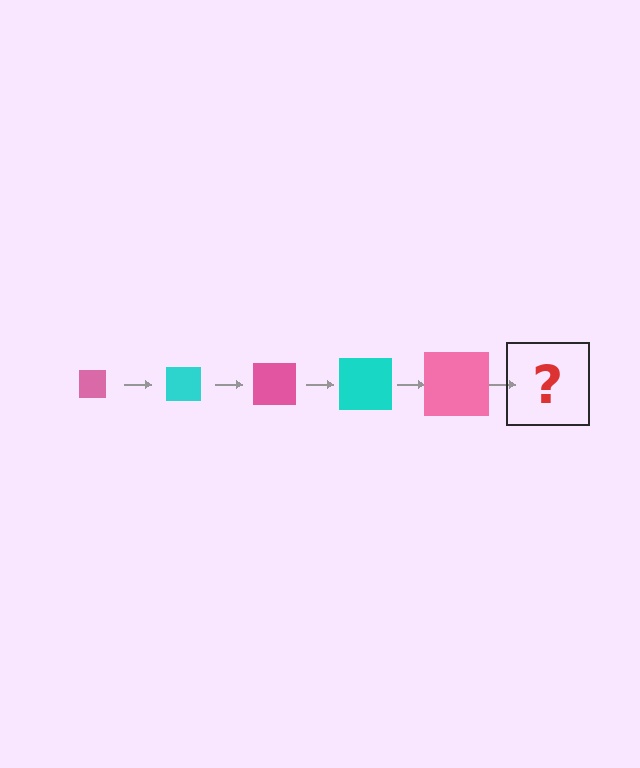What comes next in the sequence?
The next element should be a cyan square, larger than the previous one.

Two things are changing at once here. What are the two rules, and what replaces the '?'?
The two rules are that the square grows larger each step and the color cycles through pink and cyan. The '?' should be a cyan square, larger than the previous one.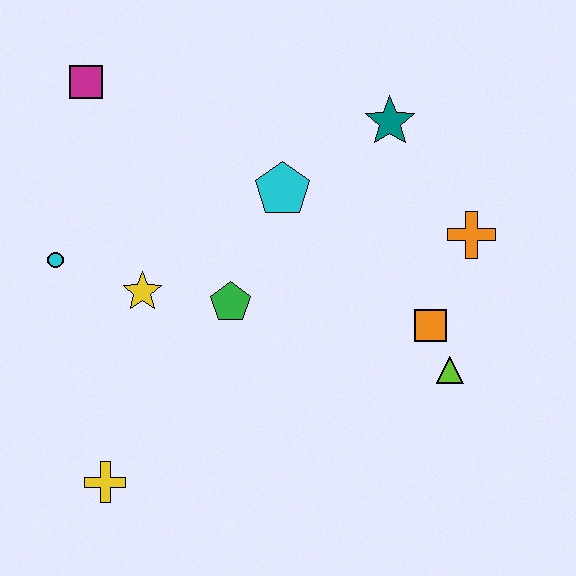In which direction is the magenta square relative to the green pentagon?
The magenta square is above the green pentagon.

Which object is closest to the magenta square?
The cyan circle is closest to the magenta square.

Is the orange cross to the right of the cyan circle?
Yes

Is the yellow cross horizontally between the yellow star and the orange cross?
No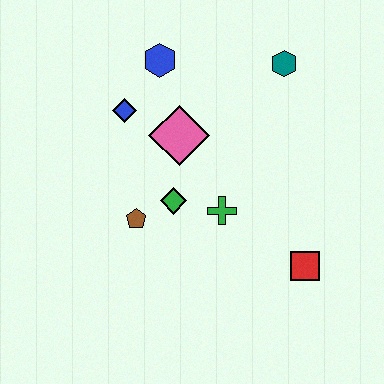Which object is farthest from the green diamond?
The teal hexagon is farthest from the green diamond.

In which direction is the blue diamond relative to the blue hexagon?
The blue diamond is below the blue hexagon.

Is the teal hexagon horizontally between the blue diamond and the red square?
Yes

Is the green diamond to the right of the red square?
No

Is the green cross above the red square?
Yes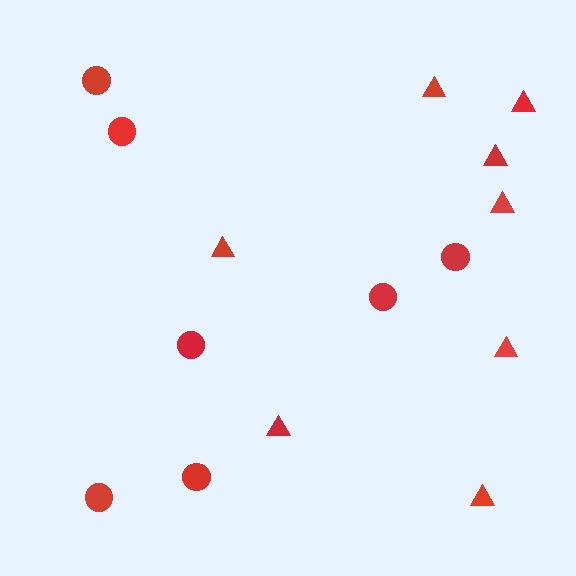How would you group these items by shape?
There are 2 groups: one group of circles (7) and one group of triangles (8).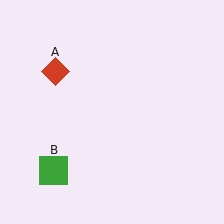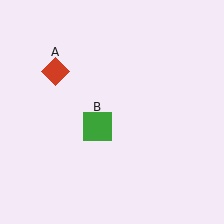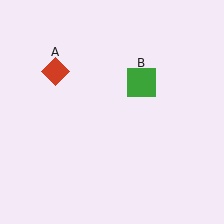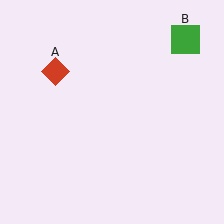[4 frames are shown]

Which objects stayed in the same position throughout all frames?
Red diamond (object A) remained stationary.